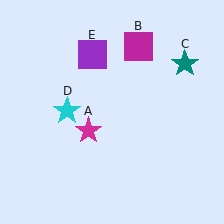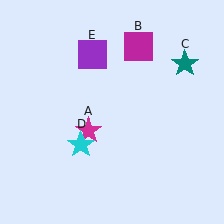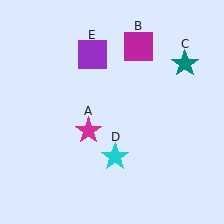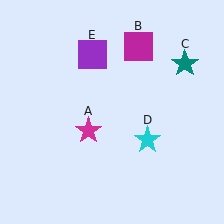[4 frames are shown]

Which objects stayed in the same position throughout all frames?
Magenta star (object A) and magenta square (object B) and teal star (object C) and purple square (object E) remained stationary.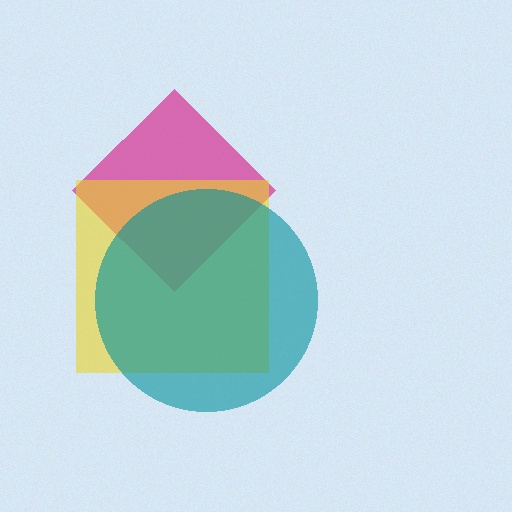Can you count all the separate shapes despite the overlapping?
Yes, there are 3 separate shapes.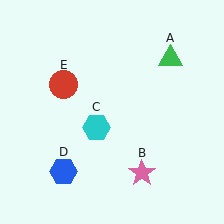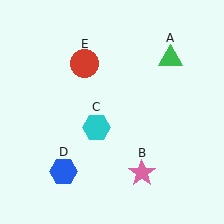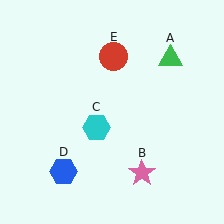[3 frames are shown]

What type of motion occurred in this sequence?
The red circle (object E) rotated clockwise around the center of the scene.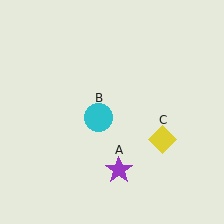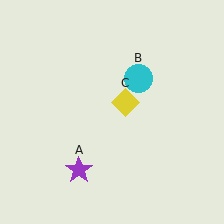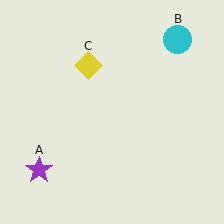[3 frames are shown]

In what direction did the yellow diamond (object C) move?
The yellow diamond (object C) moved up and to the left.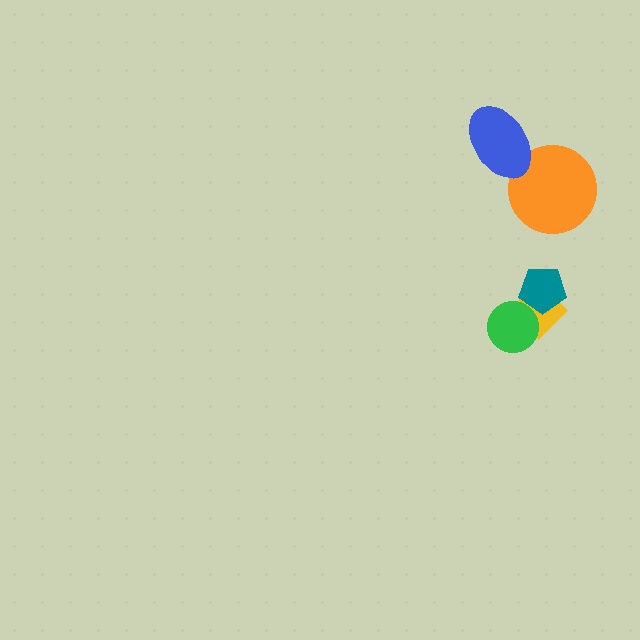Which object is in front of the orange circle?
The blue ellipse is in front of the orange circle.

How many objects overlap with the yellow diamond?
2 objects overlap with the yellow diamond.